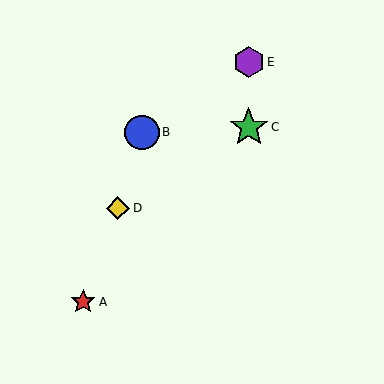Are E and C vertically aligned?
Yes, both are at x≈249.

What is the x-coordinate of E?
Object E is at x≈249.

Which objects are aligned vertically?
Objects C, E are aligned vertically.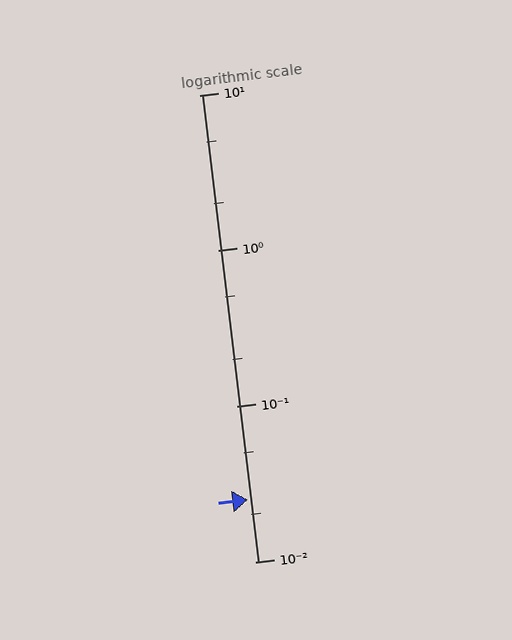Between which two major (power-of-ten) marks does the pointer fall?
The pointer is between 0.01 and 0.1.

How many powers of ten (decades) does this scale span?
The scale spans 3 decades, from 0.01 to 10.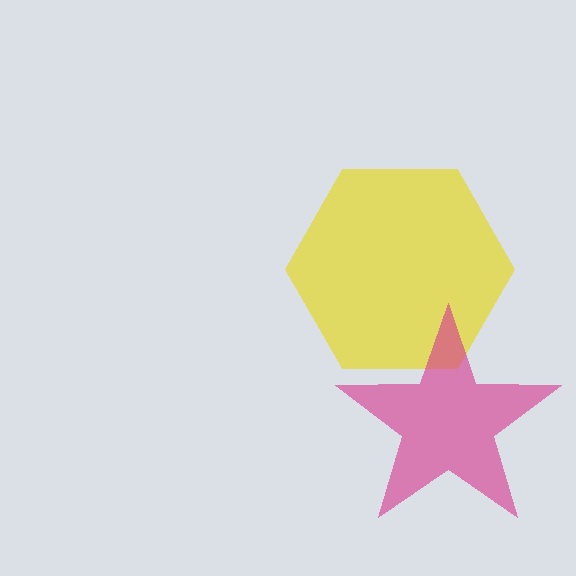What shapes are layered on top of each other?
The layered shapes are: a yellow hexagon, a magenta star.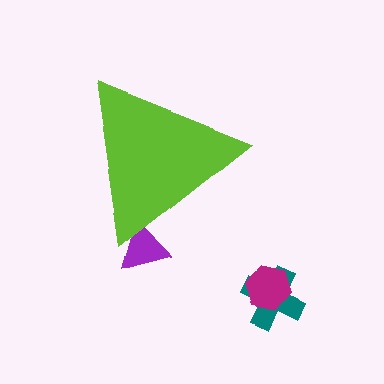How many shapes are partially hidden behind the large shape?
1 shape is partially hidden.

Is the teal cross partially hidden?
No, the teal cross is fully visible.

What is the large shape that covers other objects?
A lime triangle.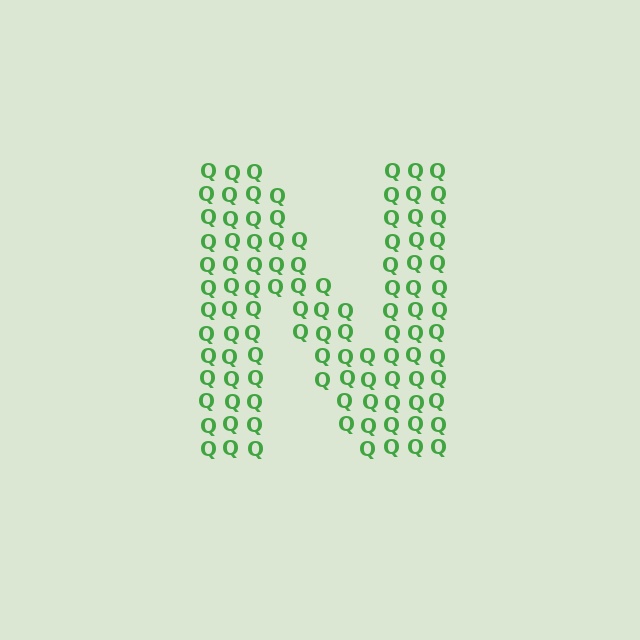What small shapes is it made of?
It is made of small letter Q's.